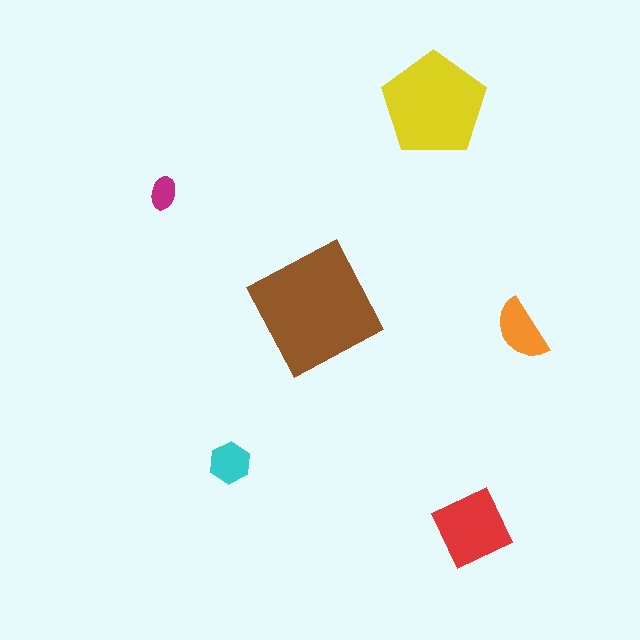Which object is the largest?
The brown square.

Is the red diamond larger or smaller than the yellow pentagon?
Smaller.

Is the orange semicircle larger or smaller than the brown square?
Smaller.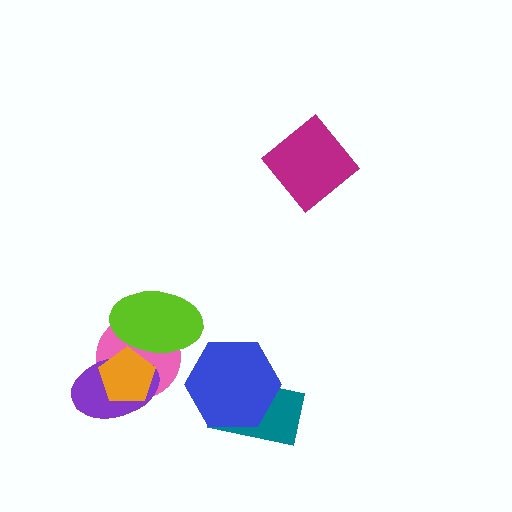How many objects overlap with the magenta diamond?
0 objects overlap with the magenta diamond.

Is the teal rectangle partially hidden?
Yes, it is partially covered by another shape.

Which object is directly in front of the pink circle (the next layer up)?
The lime ellipse is directly in front of the pink circle.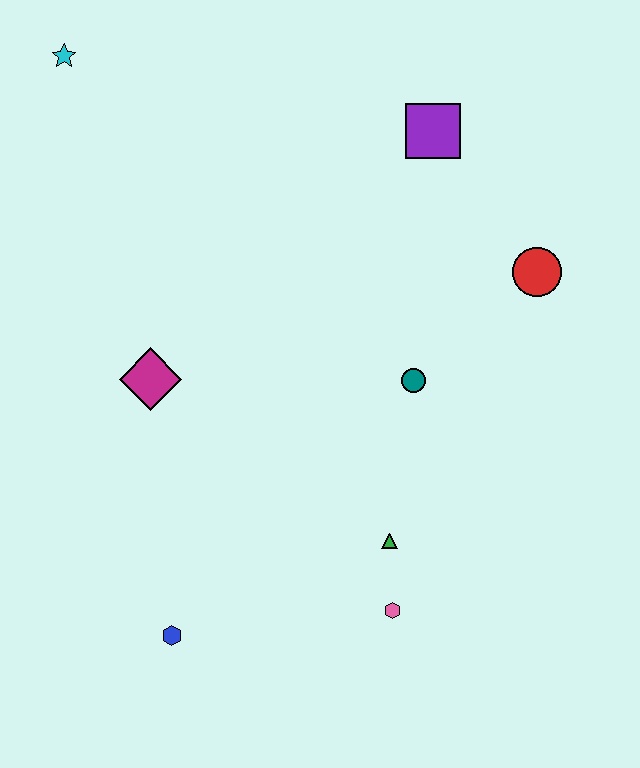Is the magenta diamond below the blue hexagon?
No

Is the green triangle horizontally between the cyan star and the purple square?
Yes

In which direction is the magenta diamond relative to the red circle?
The magenta diamond is to the left of the red circle.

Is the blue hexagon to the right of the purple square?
No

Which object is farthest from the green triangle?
The cyan star is farthest from the green triangle.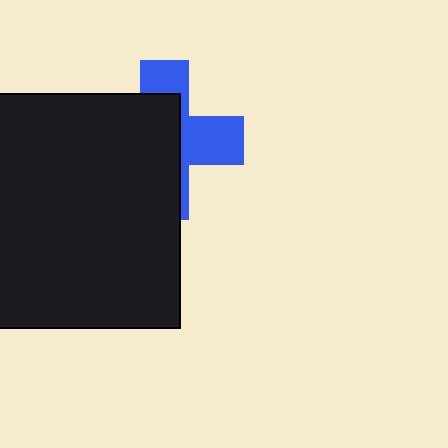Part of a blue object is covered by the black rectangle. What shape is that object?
It is a cross.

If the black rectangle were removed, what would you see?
You would see the complete blue cross.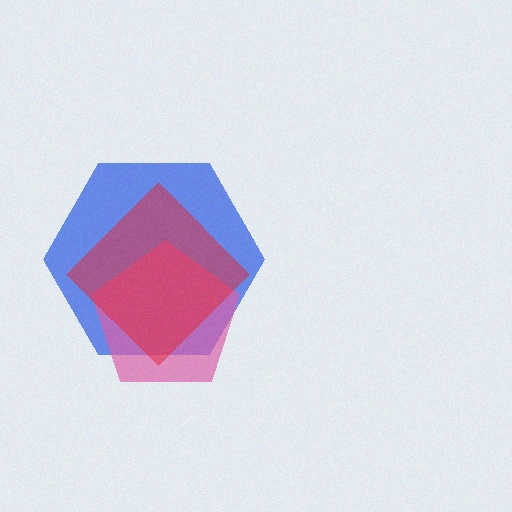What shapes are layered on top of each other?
The layered shapes are: a blue hexagon, a pink pentagon, a red diamond.